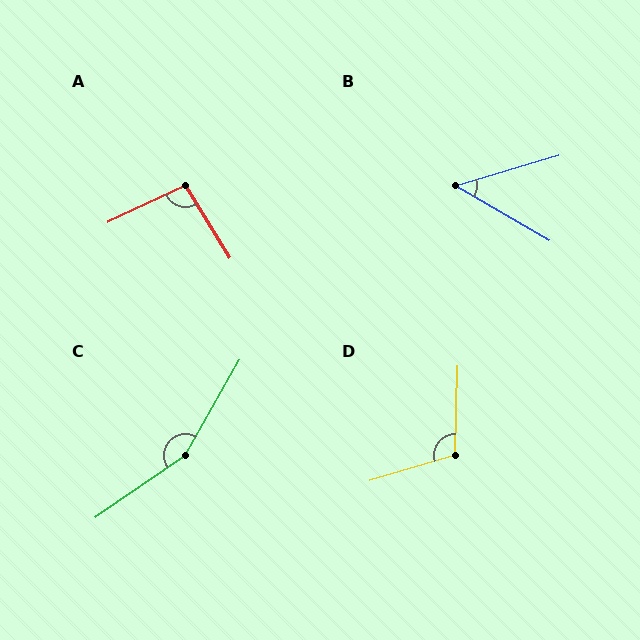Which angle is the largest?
C, at approximately 154 degrees.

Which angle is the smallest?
B, at approximately 47 degrees.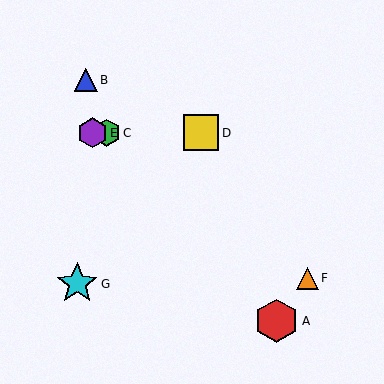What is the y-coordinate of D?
Object D is at y≈133.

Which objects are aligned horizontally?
Objects C, D, E are aligned horizontally.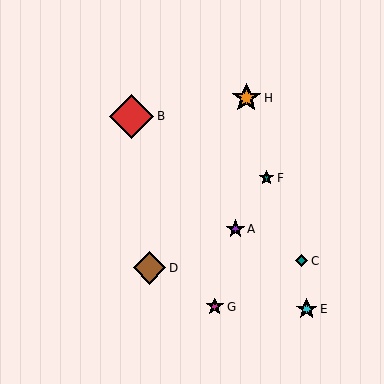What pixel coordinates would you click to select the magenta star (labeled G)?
Click at (215, 307) to select the magenta star G.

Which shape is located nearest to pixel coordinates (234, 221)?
The purple star (labeled A) at (235, 229) is nearest to that location.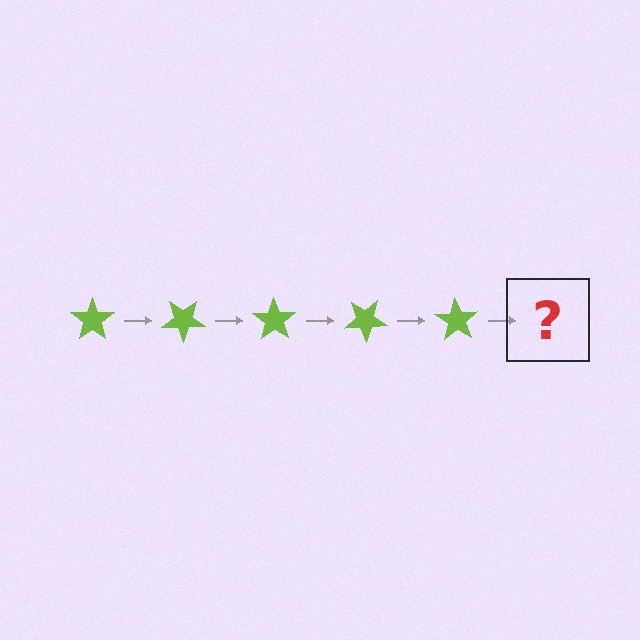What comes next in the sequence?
The next element should be a lime star rotated 175 degrees.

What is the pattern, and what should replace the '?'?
The pattern is that the star rotates 35 degrees each step. The '?' should be a lime star rotated 175 degrees.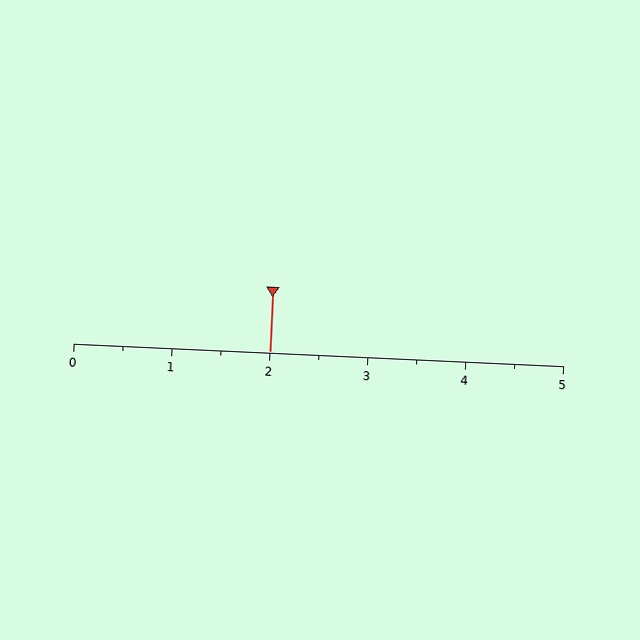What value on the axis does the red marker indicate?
The marker indicates approximately 2.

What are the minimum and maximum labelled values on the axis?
The axis runs from 0 to 5.